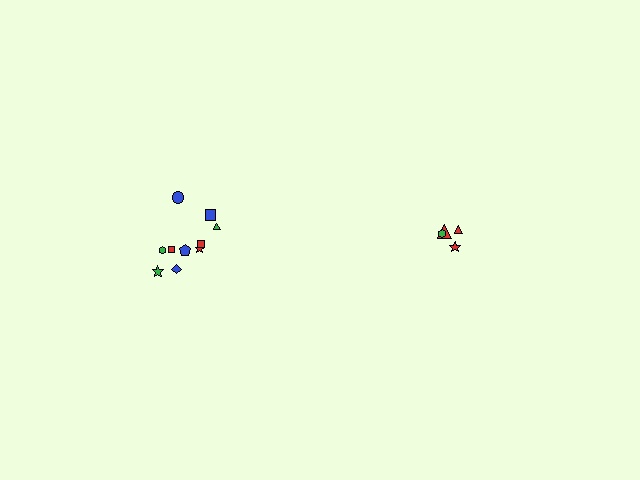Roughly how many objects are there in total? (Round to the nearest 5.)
Roughly 15 objects in total.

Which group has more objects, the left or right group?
The left group.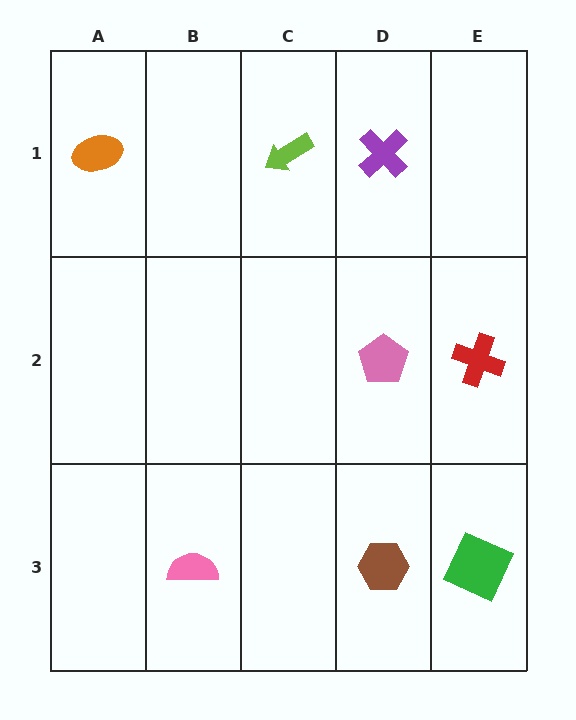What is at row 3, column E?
A green square.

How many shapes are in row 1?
3 shapes.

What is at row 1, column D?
A purple cross.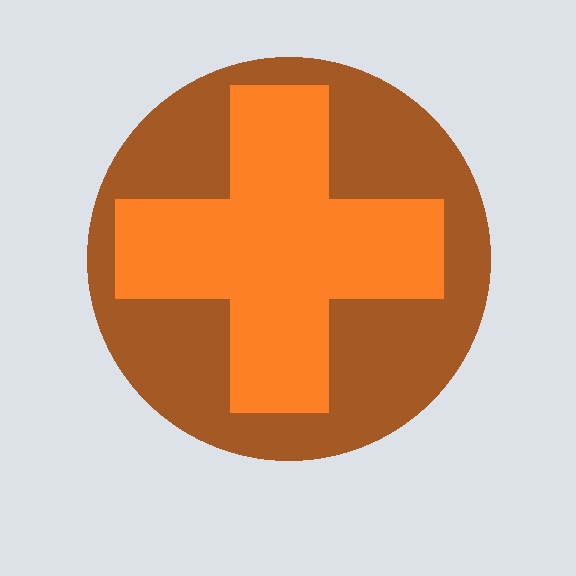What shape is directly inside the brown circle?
The orange cross.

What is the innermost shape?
The orange cross.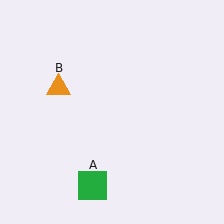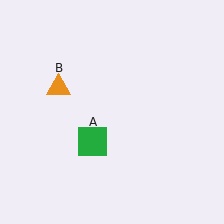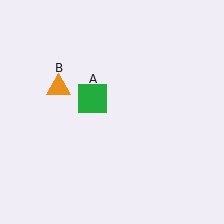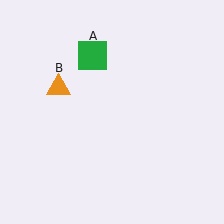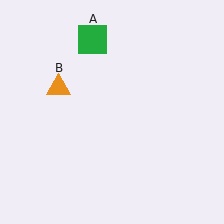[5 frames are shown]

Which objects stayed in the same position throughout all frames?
Orange triangle (object B) remained stationary.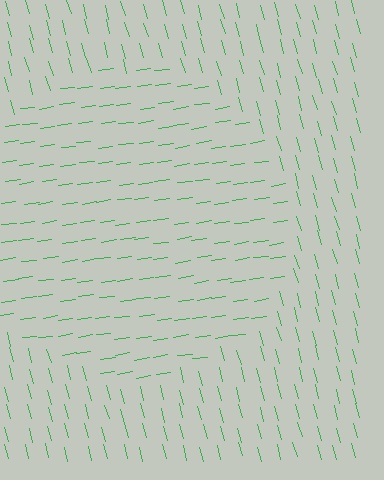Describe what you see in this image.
The image is filled with small green line segments. A circle region in the image has lines oriented differently from the surrounding lines, creating a visible texture boundary.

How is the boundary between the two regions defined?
The boundary is defined purely by a change in line orientation (approximately 83 degrees difference). All lines are the same color and thickness.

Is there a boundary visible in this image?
Yes, there is a texture boundary formed by a change in line orientation.